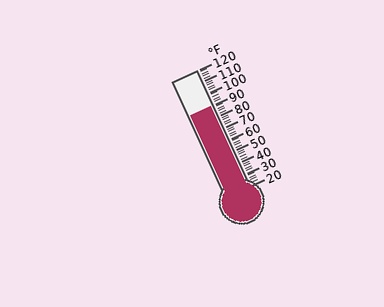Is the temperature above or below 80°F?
The temperature is above 80°F.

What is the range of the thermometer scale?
The thermometer scale ranges from 20°F to 120°F.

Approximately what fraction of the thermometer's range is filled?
The thermometer is filled to approximately 70% of its range.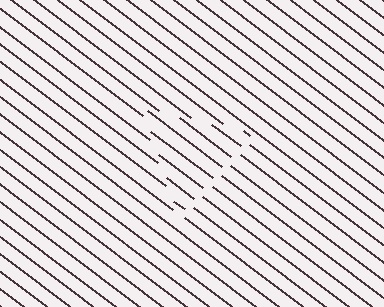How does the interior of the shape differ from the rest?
The interior of the shape contains the same grating, shifted by half a period — the contour is defined by the phase discontinuity where line-ends from the inner and outer gratings abut.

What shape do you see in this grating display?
An illusory triangle. The interior of the shape contains the same grating, shifted by half a period — the contour is defined by the phase discontinuity where line-ends from the inner and outer gratings abut.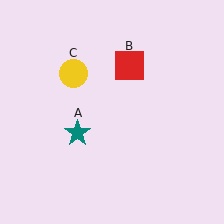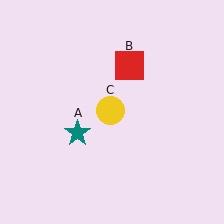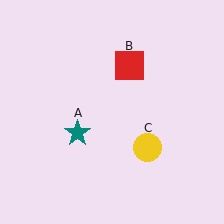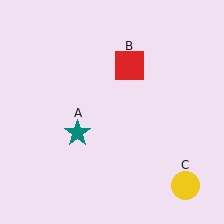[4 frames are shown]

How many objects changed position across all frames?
1 object changed position: yellow circle (object C).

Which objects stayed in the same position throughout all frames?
Teal star (object A) and red square (object B) remained stationary.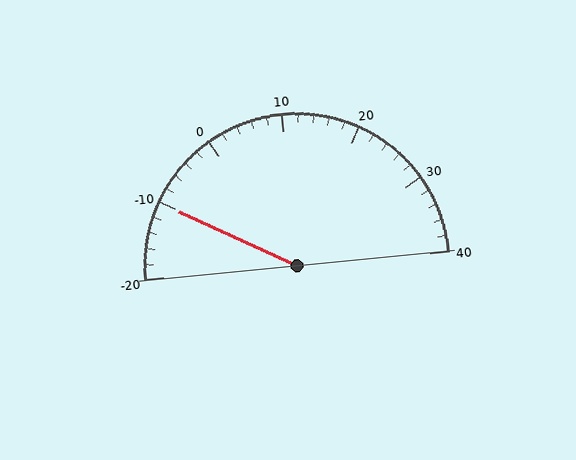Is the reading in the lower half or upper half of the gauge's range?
The reading is in the lower half of the range (-20 to 40).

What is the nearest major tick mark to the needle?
The nearest major tick mark is -10.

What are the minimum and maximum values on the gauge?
The gauge ranges from -20 to 40.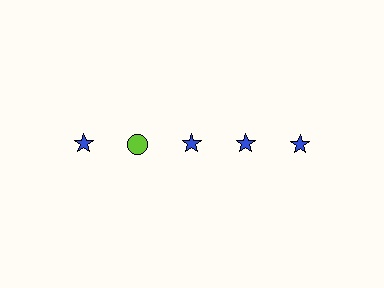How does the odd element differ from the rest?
It differs in both color (lime instead of blue) and shape (circle instead of star).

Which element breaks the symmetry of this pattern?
The lime circle in the top row, second from left column breaks the symmetry. All other shapes are blue stars.